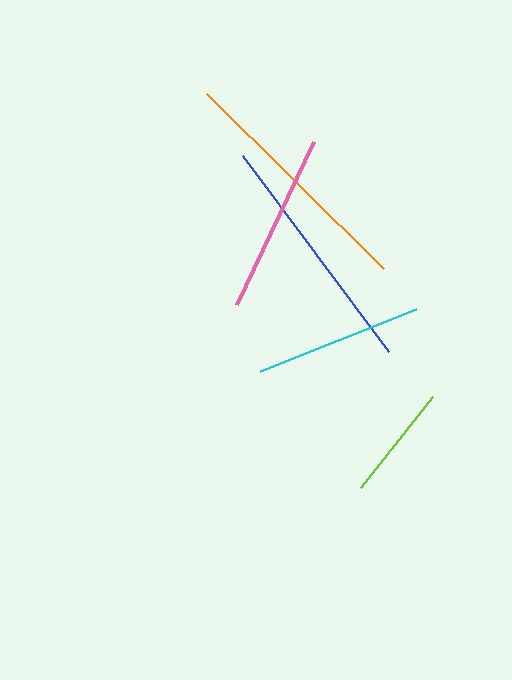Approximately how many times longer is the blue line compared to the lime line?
The blue line is approximately 2.1 times the length of the lime line.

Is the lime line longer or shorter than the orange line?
The orange line is longer than the lime line.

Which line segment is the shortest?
The lime line is the shortest at approximately 116 pixels.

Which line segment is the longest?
The orange line is the longest at approximately 248 pixels.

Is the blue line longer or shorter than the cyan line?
The blue line is longer than the cyan line.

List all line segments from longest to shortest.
From longest to shortest: orange, blue, pink, cyan, lime.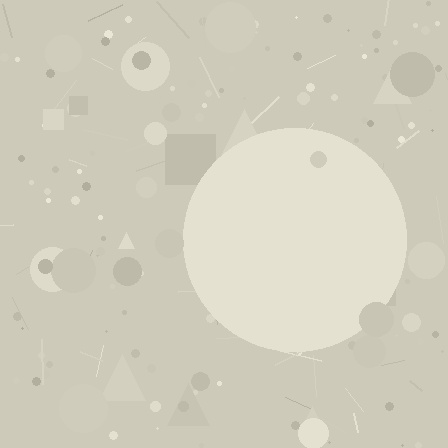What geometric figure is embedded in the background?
A circle is embedded in the background.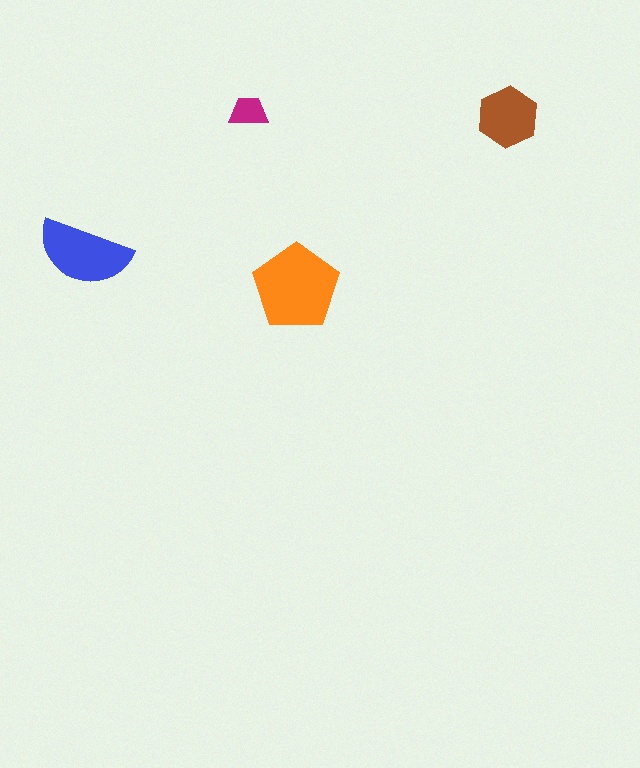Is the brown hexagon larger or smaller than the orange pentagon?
Smaller.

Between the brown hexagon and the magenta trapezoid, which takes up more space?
The brown hexagon.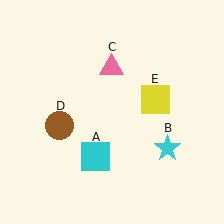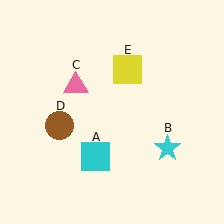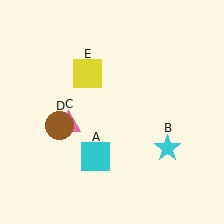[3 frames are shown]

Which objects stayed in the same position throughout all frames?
Cyan square (object A) and cyan star (object B) and brown circle (object D) remained stationary.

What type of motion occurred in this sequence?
The pink triangle (object C), yellow square (object E) rotated counterclockwise around the center of the scene.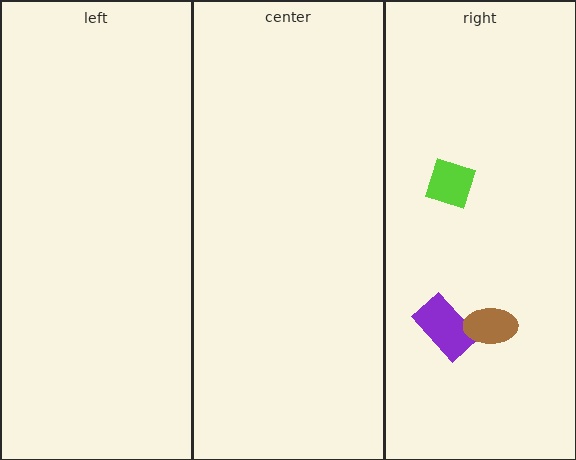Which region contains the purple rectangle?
The right region.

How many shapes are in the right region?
3.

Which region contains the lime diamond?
The right region.